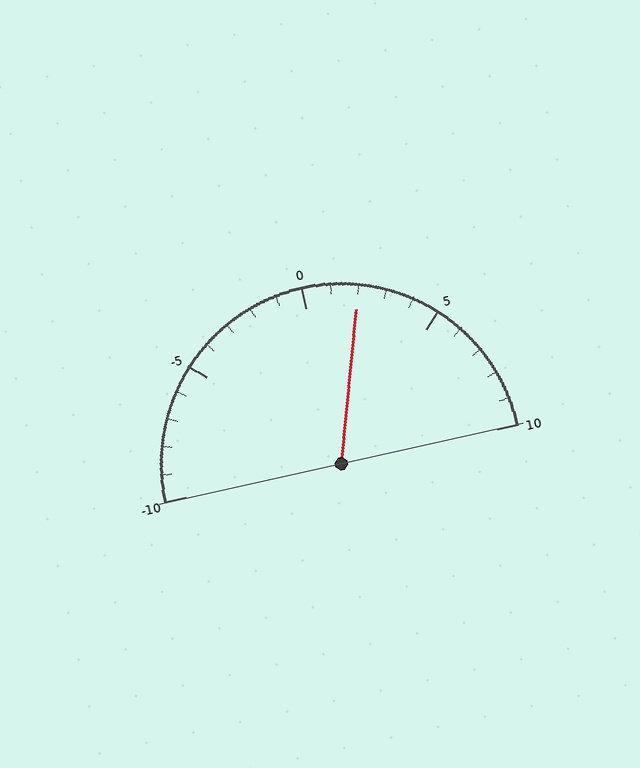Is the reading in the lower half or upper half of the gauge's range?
The reading is in the upper half of the range (-10 to 10).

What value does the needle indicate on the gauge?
The needle indicates approximately 2.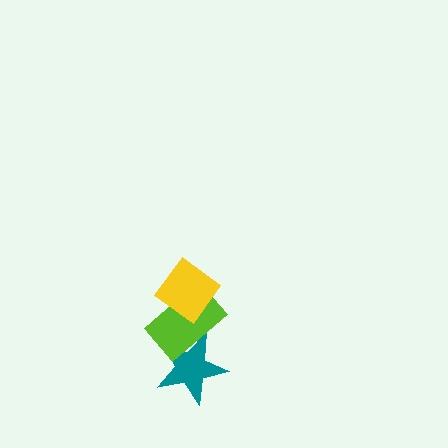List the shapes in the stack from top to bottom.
From top to bottom: the yellow diamond, the lime rectangle, the teal star.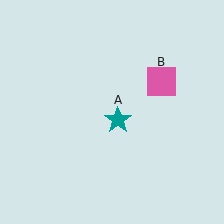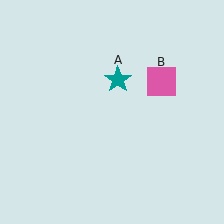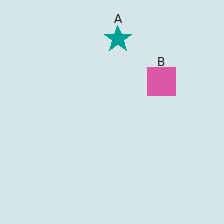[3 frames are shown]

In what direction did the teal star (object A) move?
The teal star (object A) moved up.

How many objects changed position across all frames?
1 object changed position: teal star (object A).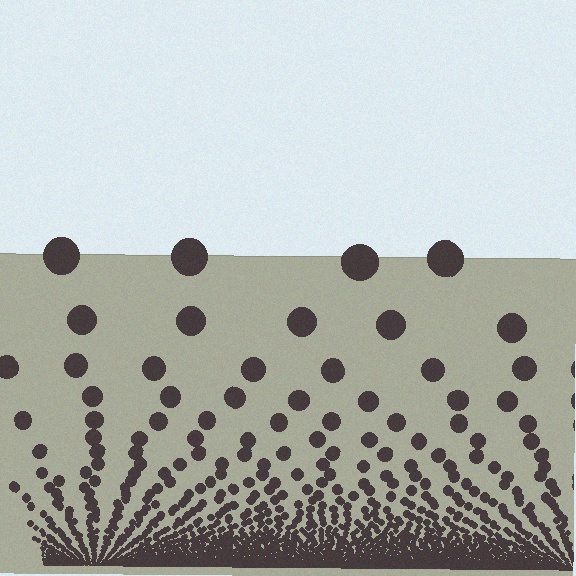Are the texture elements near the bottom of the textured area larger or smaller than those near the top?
Smaller. The gradient is inverted — elements near the bottom are smaller and denser.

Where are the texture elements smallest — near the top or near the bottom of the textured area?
Near the bottom.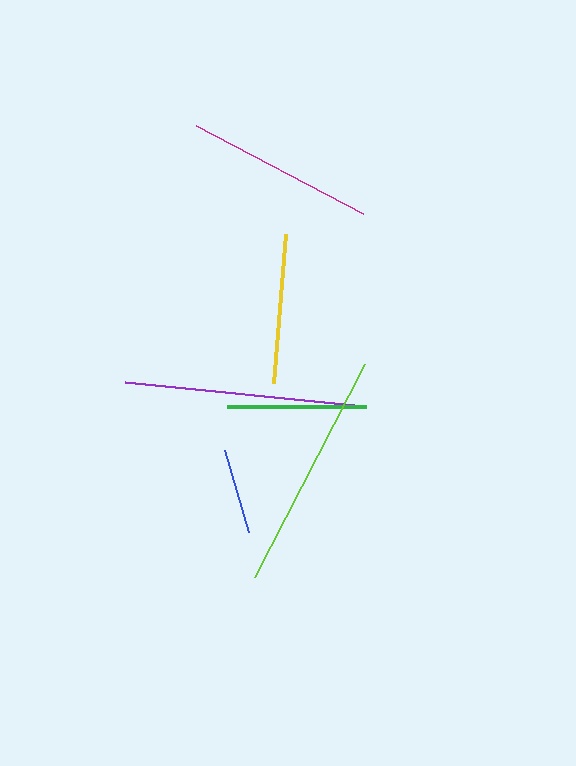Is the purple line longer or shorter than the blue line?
The purple line is longer than the blue line.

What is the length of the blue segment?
The blue segment is approximately 85 pixels long.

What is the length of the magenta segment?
The magenta segment is approximately 189 pixels long.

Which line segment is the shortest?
The blue line is the shortest at approximately 85 pixels.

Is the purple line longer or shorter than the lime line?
The lime line is longer than the purple line.